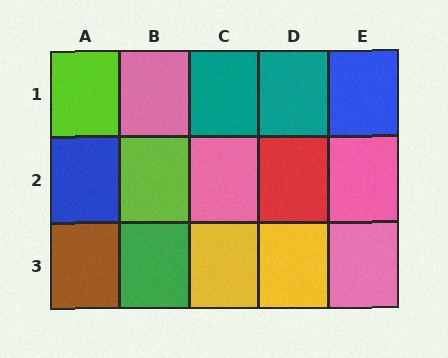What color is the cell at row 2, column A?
Blue.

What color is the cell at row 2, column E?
Pink.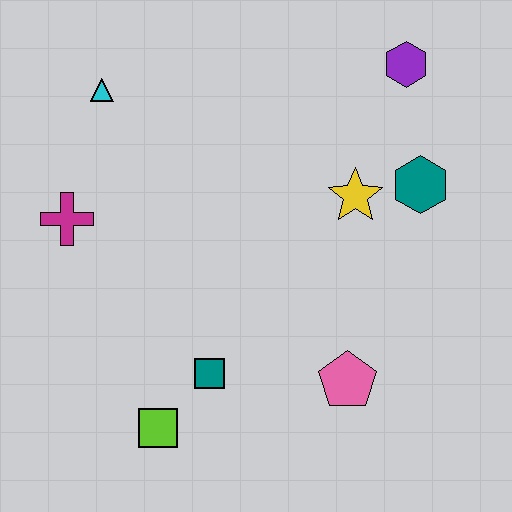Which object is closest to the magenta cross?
The cyan triangle is closest to the magenta cross.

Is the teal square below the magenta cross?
Yes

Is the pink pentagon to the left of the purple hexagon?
Yes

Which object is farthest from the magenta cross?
The purple hexagon is farthest from the magenta cross.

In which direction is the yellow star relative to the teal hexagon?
The yellow star is to the left of the teal hexagon.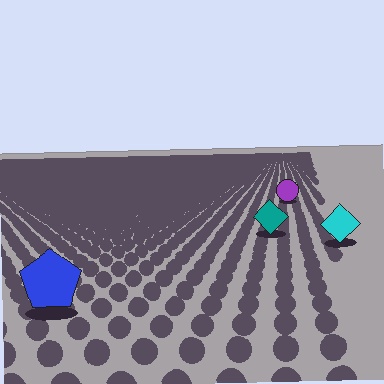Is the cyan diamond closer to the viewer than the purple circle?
Yes. The cyan diamond is closer — you can tell from the texture gradient: the ground texture is coarser near it.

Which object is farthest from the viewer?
The purple circle is farthest from the viewer. It appears smaller and the ground texture around it is denser.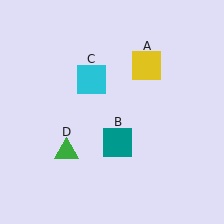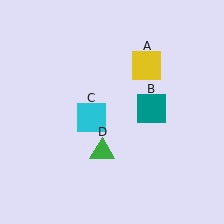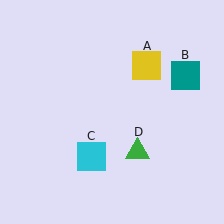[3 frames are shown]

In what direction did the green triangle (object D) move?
The green triangle (object D) moved right.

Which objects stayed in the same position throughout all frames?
Yellow square (object A) remained stationary.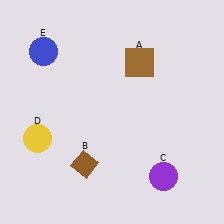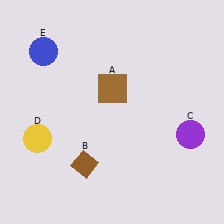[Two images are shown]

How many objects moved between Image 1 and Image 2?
2 objects moved between the two images.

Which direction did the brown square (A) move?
The brown square (A) moved left.